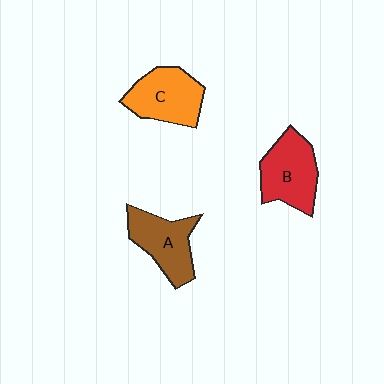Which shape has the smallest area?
Shape A (brown).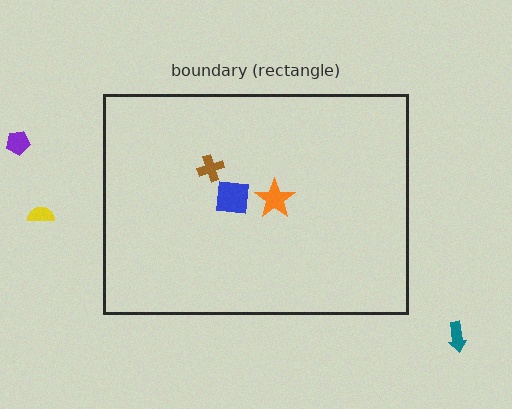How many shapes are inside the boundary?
3 inside, 3 outside.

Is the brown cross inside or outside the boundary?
Inside.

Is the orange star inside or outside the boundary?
Inside.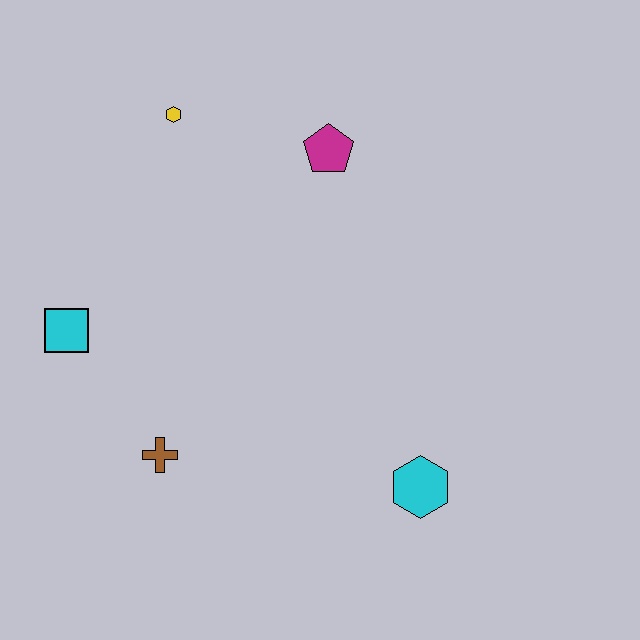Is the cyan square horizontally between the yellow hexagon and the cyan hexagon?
No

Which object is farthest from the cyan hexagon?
The yellow hexagon is farthest from the cyan hexagon.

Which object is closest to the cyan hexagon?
The brown cross is closest to the cyan hexagon.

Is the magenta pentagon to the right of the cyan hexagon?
No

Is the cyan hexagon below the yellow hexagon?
Yes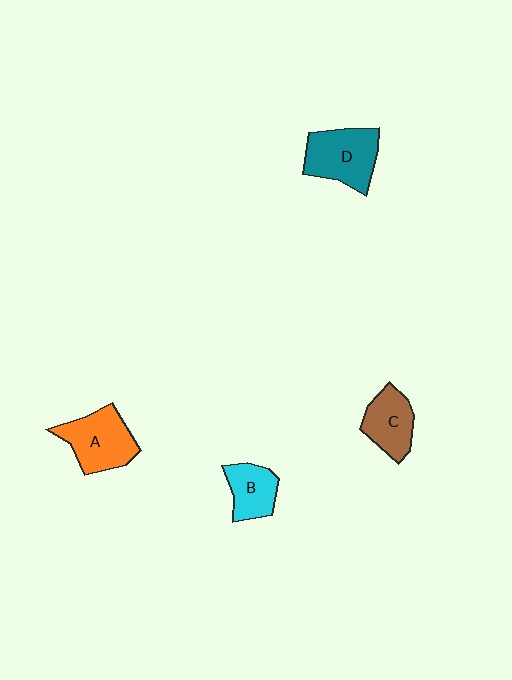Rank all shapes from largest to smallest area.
From largest to smallest: D (teal), A (orange), C (brown), B (cyan).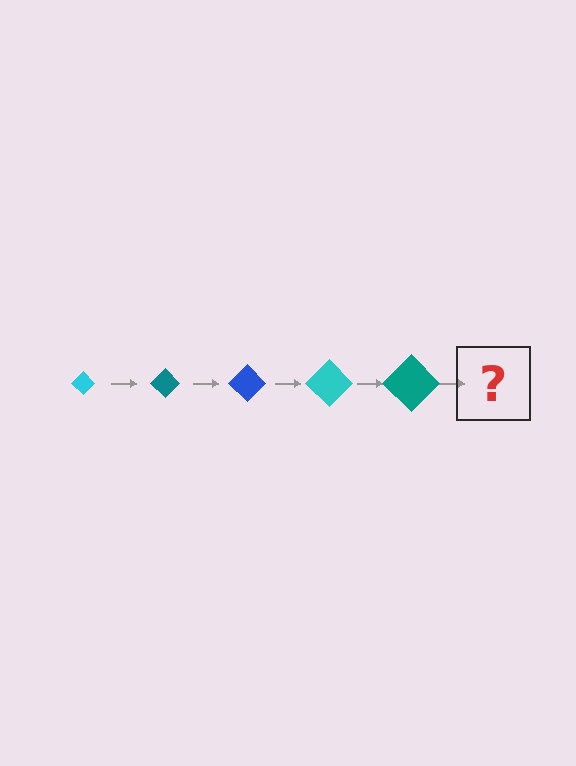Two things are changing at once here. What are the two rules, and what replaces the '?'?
The two rules are that the diamond grows larger each step and the color cycles through cyan, teal, and blue. The '?' should be a blue diamond, larger than the previous one.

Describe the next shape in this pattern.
It should be a blue diamond, larger than the previous one.